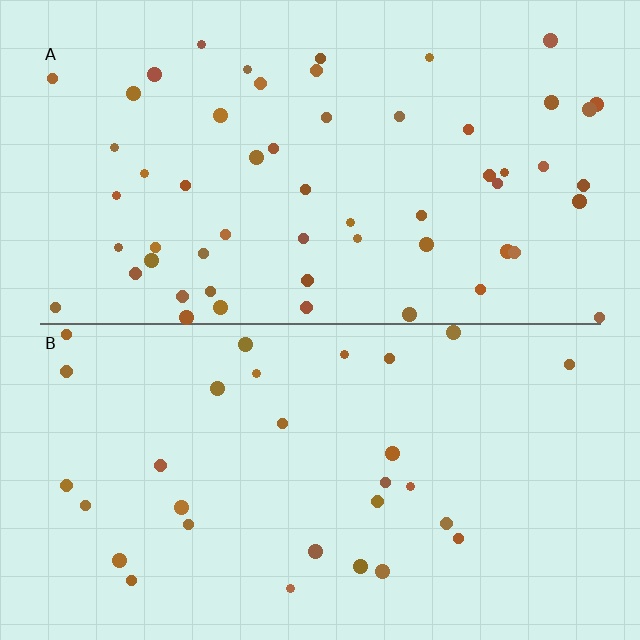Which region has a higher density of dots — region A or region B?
A (the top).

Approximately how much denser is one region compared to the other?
Approximately 1.9× — region A over region B.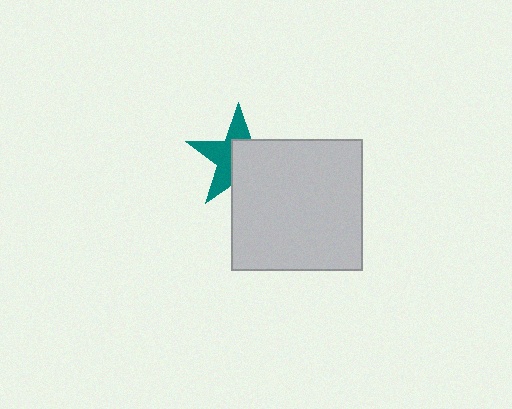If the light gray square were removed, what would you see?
You would see the complete teal star.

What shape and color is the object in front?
The object in front is a light gray square.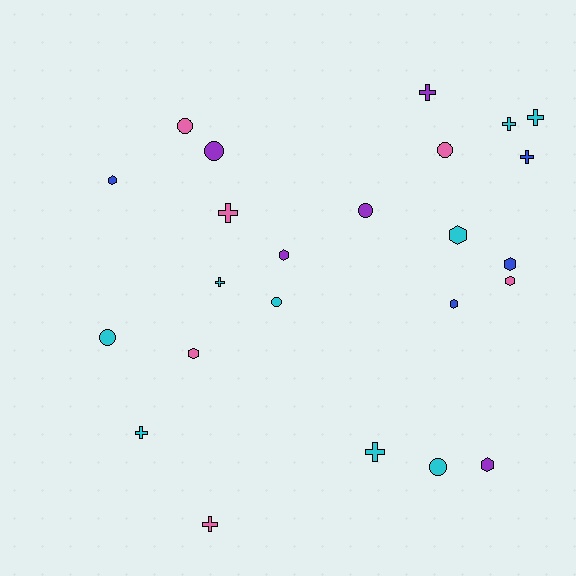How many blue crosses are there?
There is 1 blue cross.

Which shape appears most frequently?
Cross, with 9 objects.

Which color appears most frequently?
Cyan, with 9 objects.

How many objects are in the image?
There are 24 objects.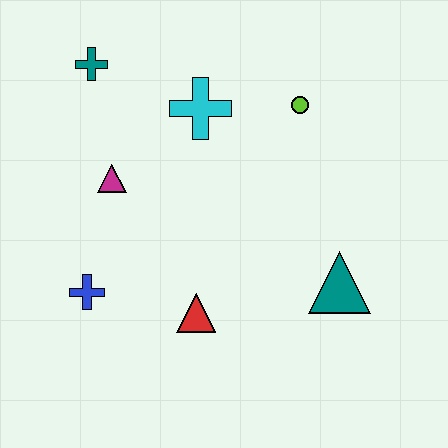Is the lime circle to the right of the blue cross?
Yes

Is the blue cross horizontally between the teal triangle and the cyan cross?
No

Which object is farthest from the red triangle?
The teal cross is farthest from the red triangle.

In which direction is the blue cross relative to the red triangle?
The blue cross is to the left of the red triangle.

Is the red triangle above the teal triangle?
No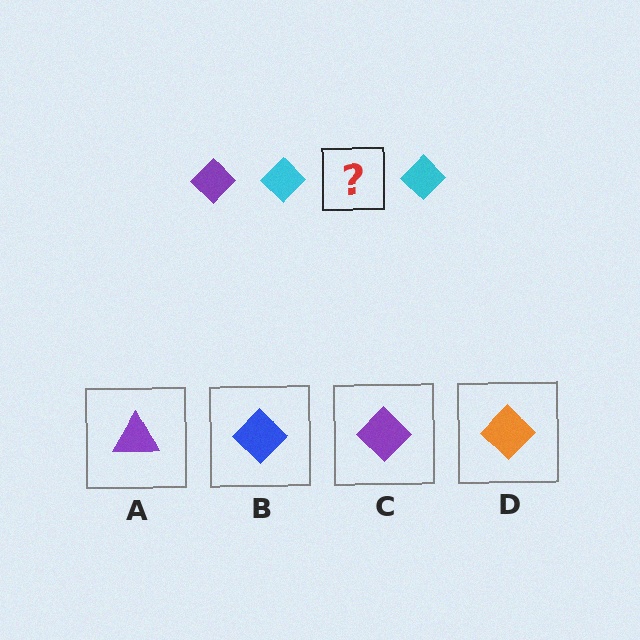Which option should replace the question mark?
Option C.